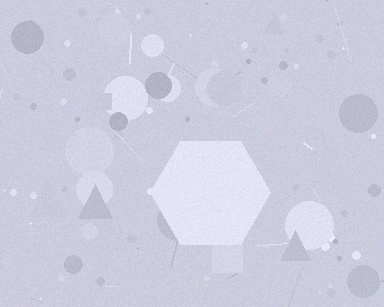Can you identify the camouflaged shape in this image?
The camouflaged shape is a hexagon.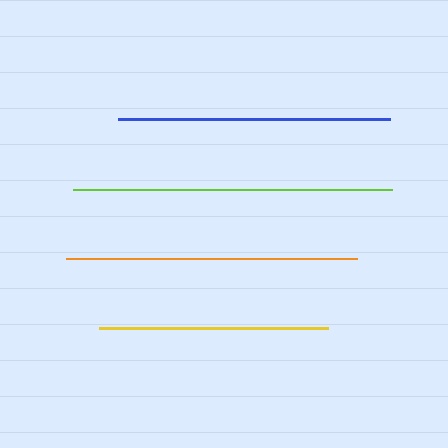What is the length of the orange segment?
The orange segment is approximately 291 pixels long.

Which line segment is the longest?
The lime line is the longest at approximately 318 pixels.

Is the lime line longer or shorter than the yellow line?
The lime line is longer than the yellow line.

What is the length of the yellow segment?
The yellow segment is approximately 229 pixels long.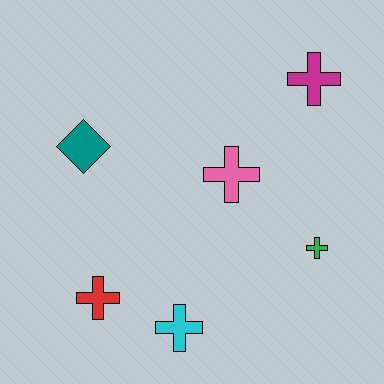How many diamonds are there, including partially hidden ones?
There is 1 diamond.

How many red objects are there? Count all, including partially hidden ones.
There is 1 red object.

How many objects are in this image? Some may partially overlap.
There are 6 objects.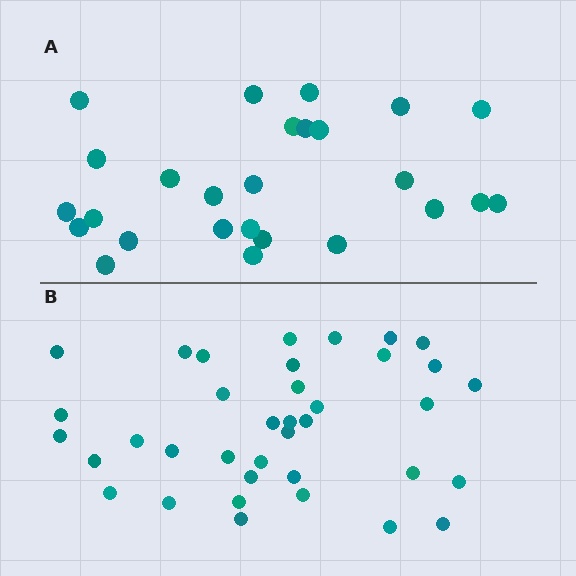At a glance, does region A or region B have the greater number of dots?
Region B (the bottom region) has more dots.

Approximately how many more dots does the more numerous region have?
Region B has roughly 12 or so more dots than region A.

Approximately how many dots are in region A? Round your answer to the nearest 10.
About 30 dots. (The exact count is 26, which rounds to 30.)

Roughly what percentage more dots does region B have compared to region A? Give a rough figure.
About 40% more.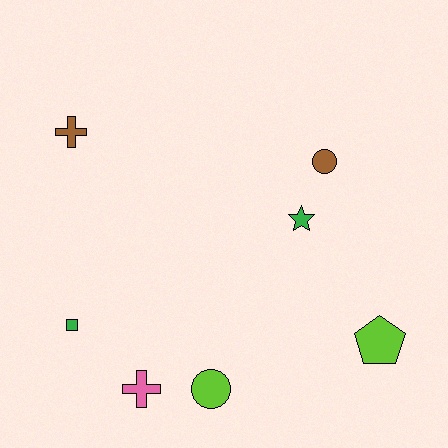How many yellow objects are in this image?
There are no yellow objects.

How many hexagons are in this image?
There are no hexagons.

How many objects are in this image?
There are 7 objects.